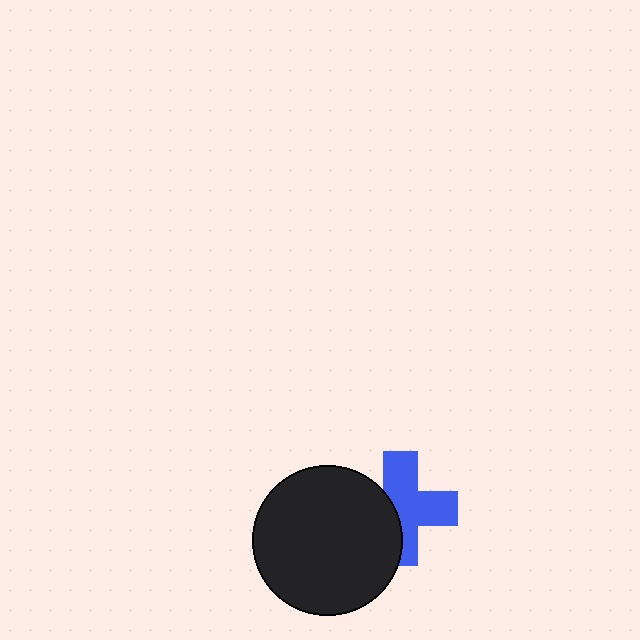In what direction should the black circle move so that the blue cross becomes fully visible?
The black circle should move left. That is the shortest direction to clear the overlap and leave the blue cross fully visible.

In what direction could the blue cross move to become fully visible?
The blue cross could move right. That would shift it out from behind the black circle entirely.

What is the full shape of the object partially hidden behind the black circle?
The partially hidden object is a blue cross.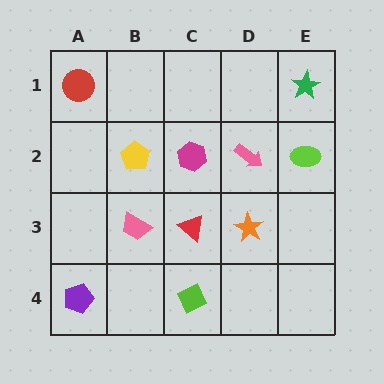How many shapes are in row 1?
2 shapes.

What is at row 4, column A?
A purple pentagon.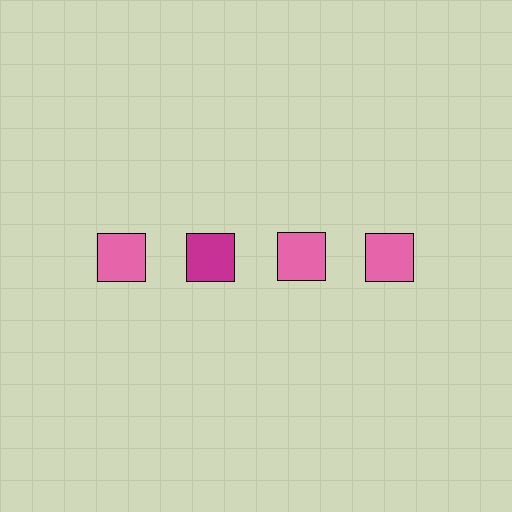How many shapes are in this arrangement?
There are 4 shapes arranged in a grid pattern.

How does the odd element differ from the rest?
It has a different color: magenta instead of pink.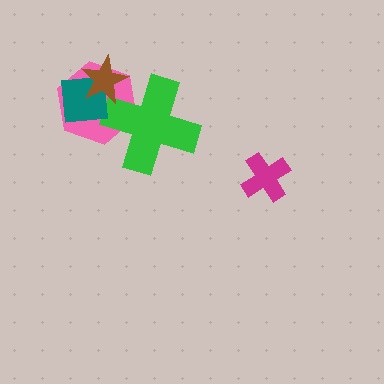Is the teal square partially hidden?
Yes, it is partially covered by another shape.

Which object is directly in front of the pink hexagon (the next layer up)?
The green cross is directly in front of the pink hexagon.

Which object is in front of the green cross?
The brown star is in front of the green cross.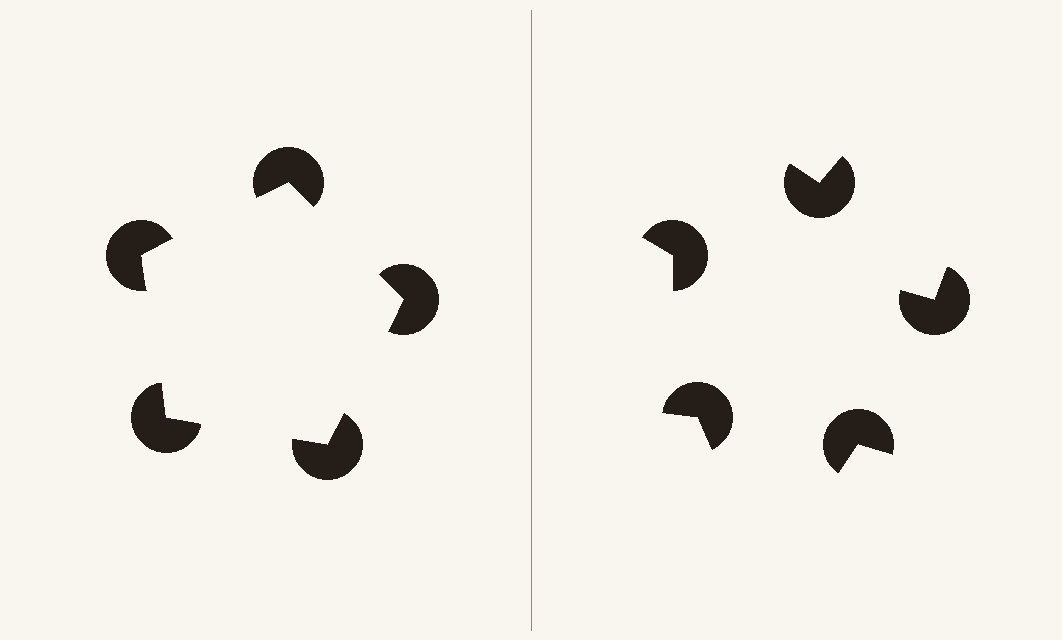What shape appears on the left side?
An illusory pentagon.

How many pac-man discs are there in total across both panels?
10 — 5 on each side.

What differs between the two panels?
The pac-man discs are positioned identically on both sides; only the wedge orientations differ. On the left they align to a pentagon; on the right they are misaligned.